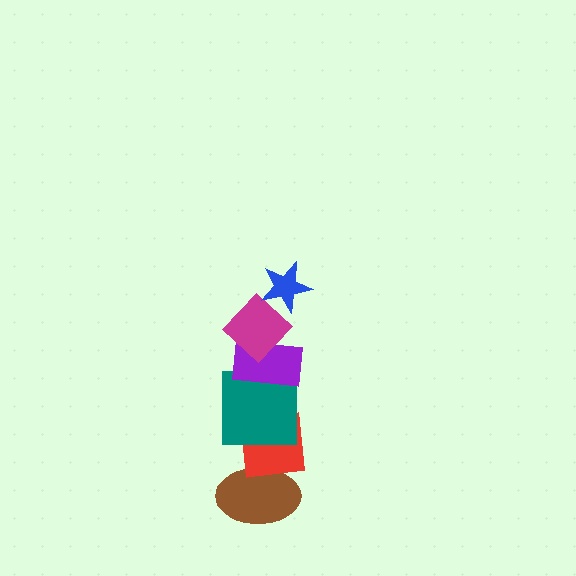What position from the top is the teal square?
The teal square is 4th from the top.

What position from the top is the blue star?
The blue star is 1st from the top.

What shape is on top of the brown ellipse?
The red square is on top of the brown ellipse.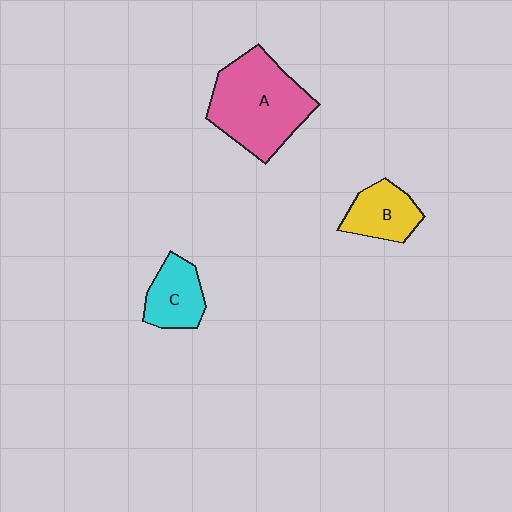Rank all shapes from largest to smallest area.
From largest to smallest: A (pink), C (cyan), B (yellow).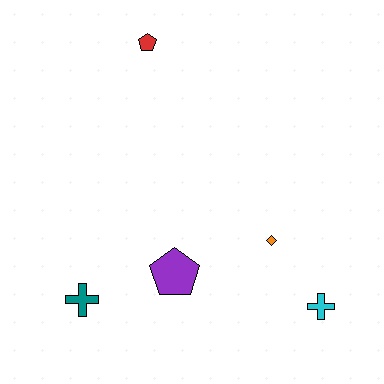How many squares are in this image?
There are no squares.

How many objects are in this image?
There are 5 objects.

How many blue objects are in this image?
There are no blue objects.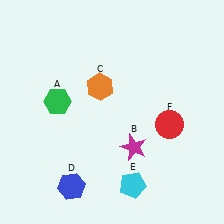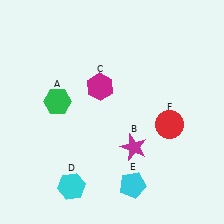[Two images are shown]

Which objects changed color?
C changed from orange to magenta. D changed from blue to cyan.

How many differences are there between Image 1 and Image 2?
There are 2 differences between the two images.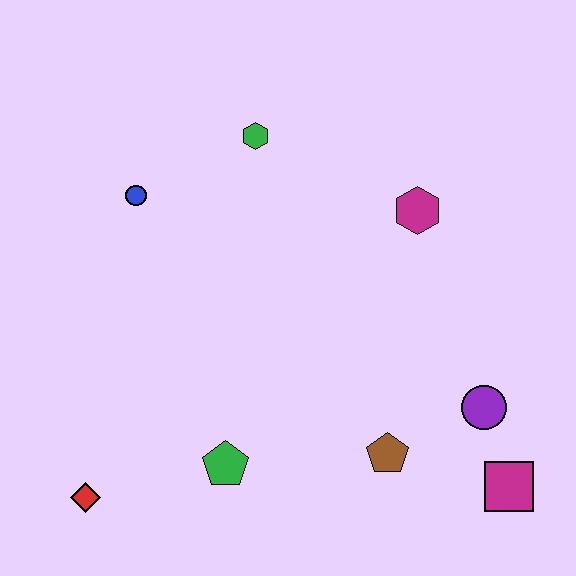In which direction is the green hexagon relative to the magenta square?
The green hexagon is above the magenta square.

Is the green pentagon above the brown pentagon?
No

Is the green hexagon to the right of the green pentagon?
Yes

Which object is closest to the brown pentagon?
The purple circle is closest to the brown pentagon.